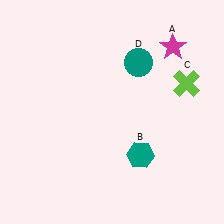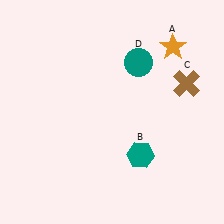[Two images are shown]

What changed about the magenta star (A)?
In Image 1, A is magenta. In Image 2, it changed to orange.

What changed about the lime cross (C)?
In Image 1, C is lime. In Image 2, it changed to brown.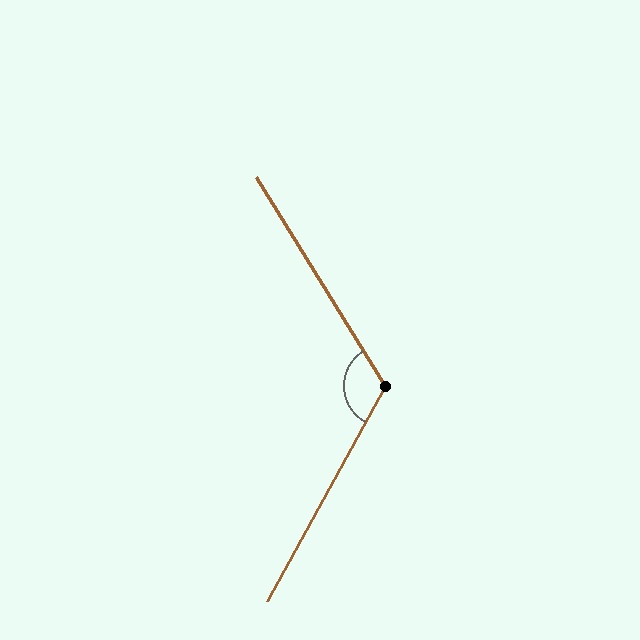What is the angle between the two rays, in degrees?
Approximately 120 degrees.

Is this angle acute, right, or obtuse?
It is obtuse.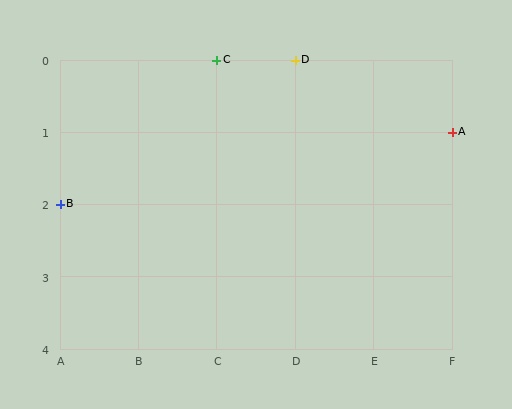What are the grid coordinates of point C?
Point C is at grid coordinates (C, 0).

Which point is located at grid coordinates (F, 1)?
Point A is at (F, 1).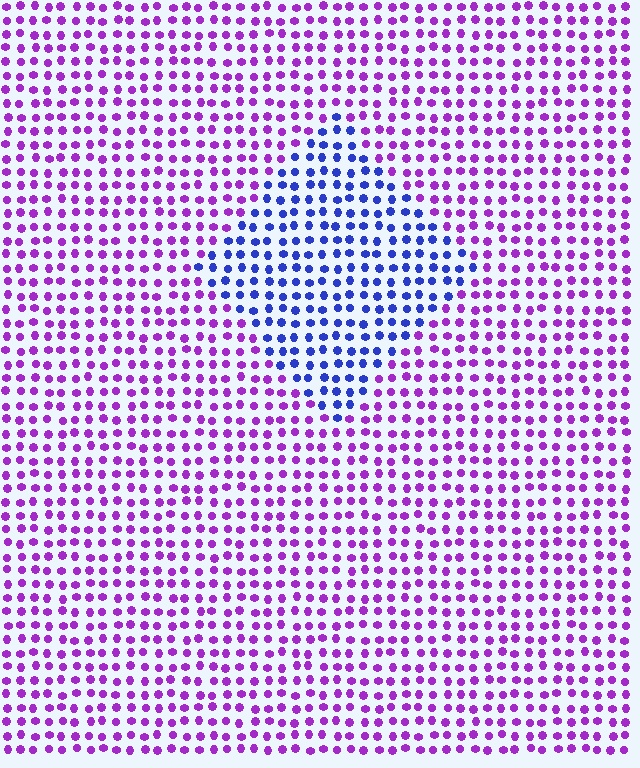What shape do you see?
I see a diamond.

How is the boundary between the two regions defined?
The boundary is defined purely by a slight shift in hue (about 53 degrees). Spacing, size, and orientation are identical on both sides.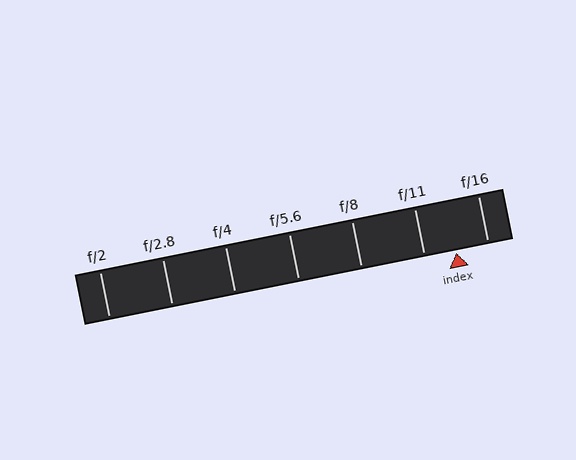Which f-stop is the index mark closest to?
The index mark is closest to f/11.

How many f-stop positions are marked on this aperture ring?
There are 7 f-stop positions marked.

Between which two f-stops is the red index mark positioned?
The index mark is between f/11 and f/16.